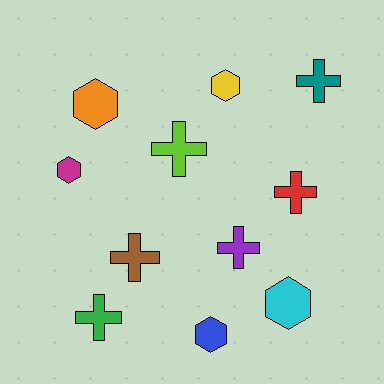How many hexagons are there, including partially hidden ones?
There are 5 hexagons.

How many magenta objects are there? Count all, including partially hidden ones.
There is 1 magenta object.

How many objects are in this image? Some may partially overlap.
There are 11 objects.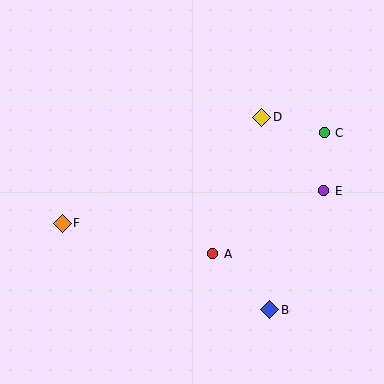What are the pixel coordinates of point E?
Point E is at (324, 191).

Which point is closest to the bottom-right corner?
Point B is closest to the bottom-right corner.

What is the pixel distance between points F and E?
The distance between F and E is 264 pixels.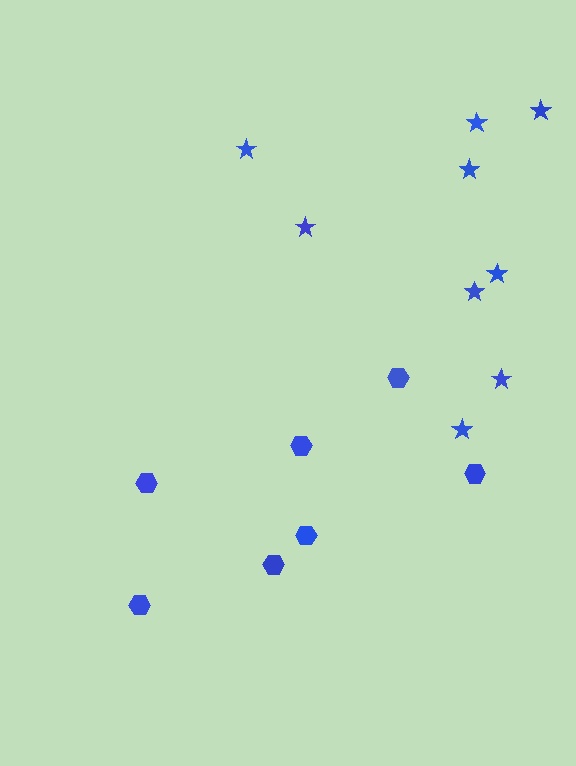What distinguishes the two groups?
There are 2 groups: one group of hexagons (7) and one group of stars (9).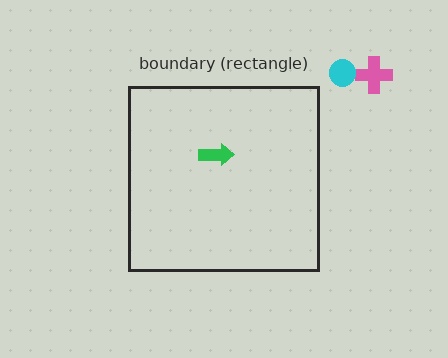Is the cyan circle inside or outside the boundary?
Outside.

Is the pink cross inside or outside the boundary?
Outside.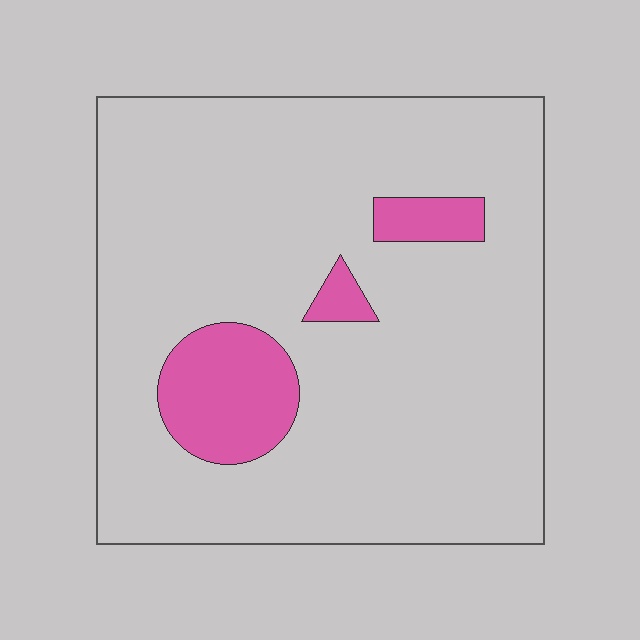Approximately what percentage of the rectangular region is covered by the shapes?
Approximately 10%.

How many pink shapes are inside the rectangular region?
3.